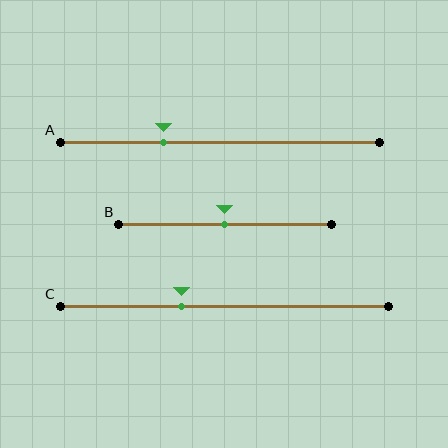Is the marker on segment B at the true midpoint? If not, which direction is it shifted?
Yes, the marker on segment B is at the true midpoint.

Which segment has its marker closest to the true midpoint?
Segment B has its marker closest to the true midpoint.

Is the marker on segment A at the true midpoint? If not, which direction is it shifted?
No, the marker on segment A is shifted to the left by about 18% of the segment length.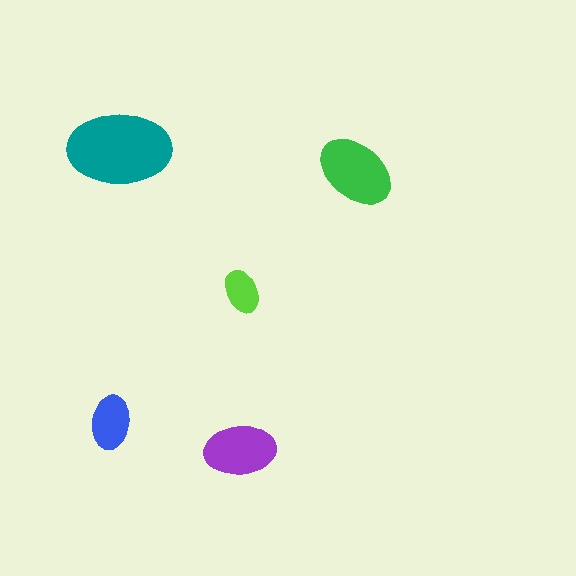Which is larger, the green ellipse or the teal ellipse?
The teal one.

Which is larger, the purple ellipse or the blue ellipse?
The purple one.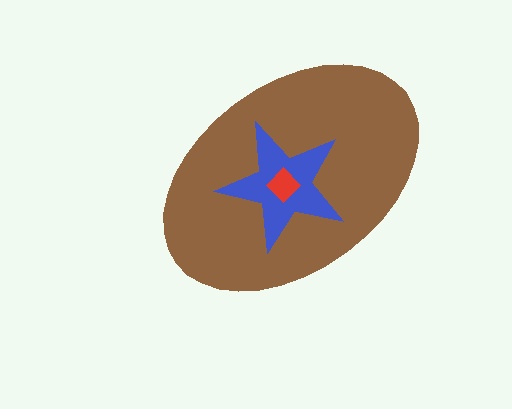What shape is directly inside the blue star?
The red diamond.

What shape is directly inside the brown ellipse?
The blue star.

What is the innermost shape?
The red diamond.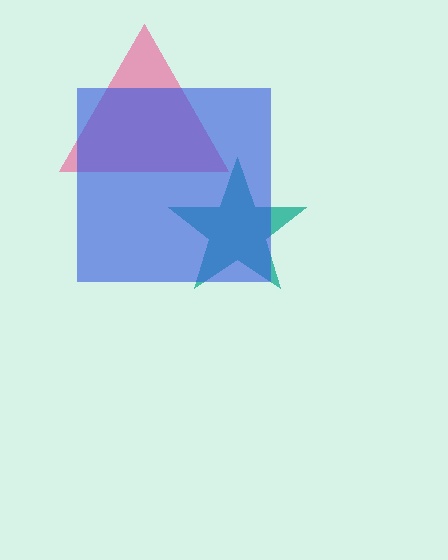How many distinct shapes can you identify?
There are 3 distinct shapes: a pink triangle, a teal star, a blue square.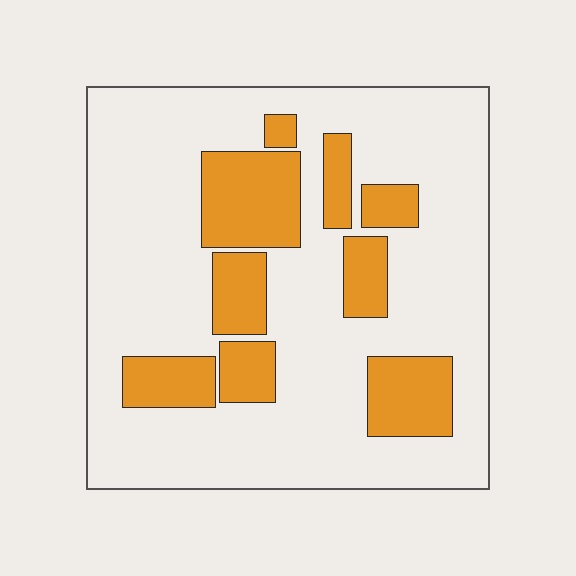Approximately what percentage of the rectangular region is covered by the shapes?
Approximately 25%.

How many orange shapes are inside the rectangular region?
9.